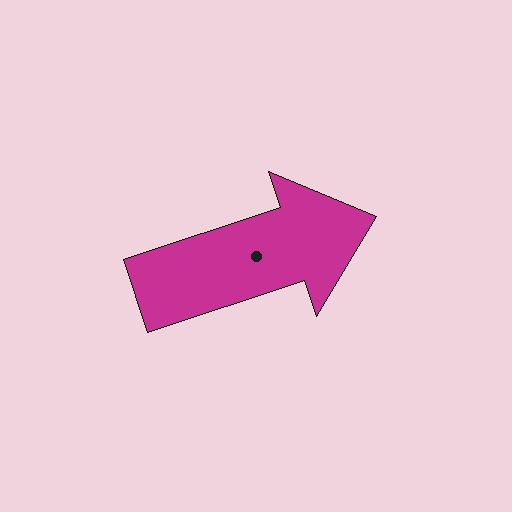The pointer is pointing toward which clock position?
Roughly 2 o'clock.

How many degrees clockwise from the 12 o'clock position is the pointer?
Approximately 72 degrees.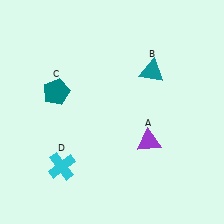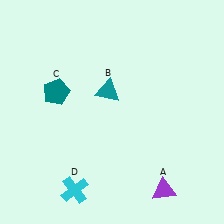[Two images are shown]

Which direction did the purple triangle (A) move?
The purple triangle (A) moved down.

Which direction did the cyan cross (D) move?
The cyan cross (D) moved down.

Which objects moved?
The objects that moved are: the purple triangle (A), the teal triangle (B), the cyan cross (D).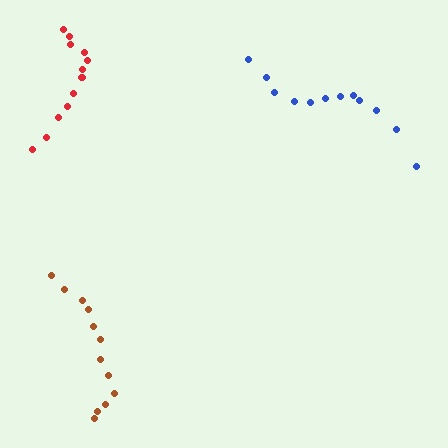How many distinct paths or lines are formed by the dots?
There are 3 distinct paths.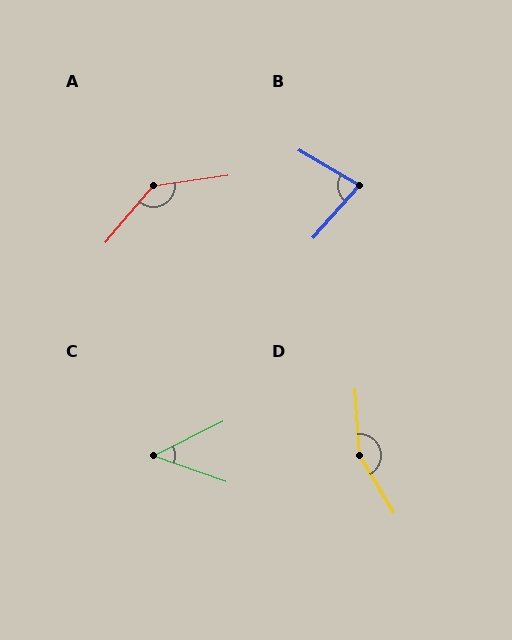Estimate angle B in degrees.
Approximately 78 degrees.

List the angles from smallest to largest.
C (46°), B (78°), A (138°), D (153°).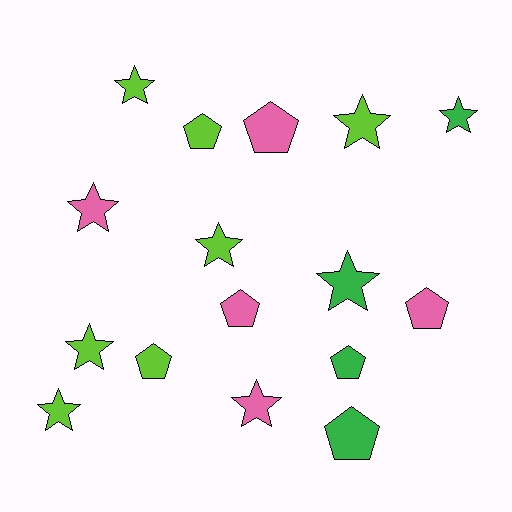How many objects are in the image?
There are 16 objects.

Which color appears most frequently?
Lime, with 7 objects.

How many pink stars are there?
There are 2 pink stars.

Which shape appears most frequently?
Star, with 9 objects.